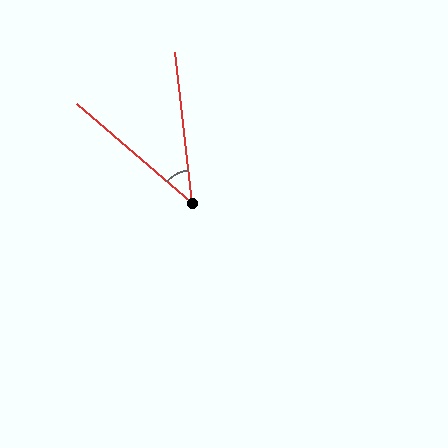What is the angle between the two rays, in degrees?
Approximately 43 degrees.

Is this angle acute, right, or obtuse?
It is acute.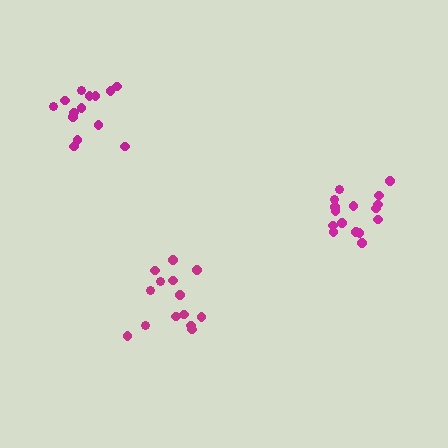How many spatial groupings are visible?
There are 3 spatial groupings.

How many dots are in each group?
Group 1: 16 dots, Group 2: 14 dots, Group 3: 14 dots (44 total).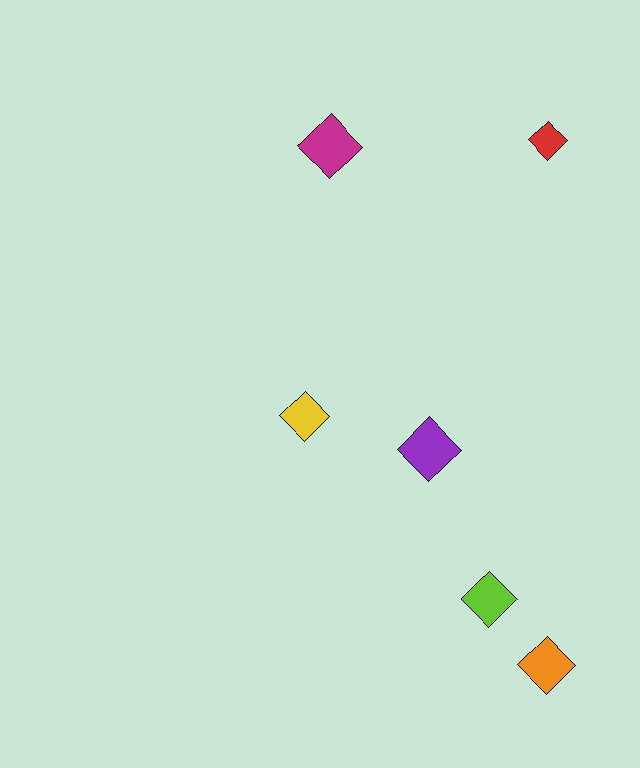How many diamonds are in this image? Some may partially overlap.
There are 6 diamonds.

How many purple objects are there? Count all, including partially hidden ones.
There is 1 purple object.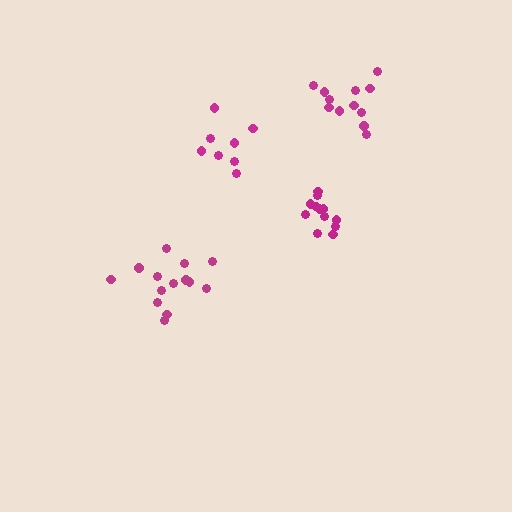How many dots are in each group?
Group 1: 12 dots, Group 2: 14 dots, Group 3: 12 dots, Group 4: 8 dots (46 total).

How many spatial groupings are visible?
There are 4 spatial groupings.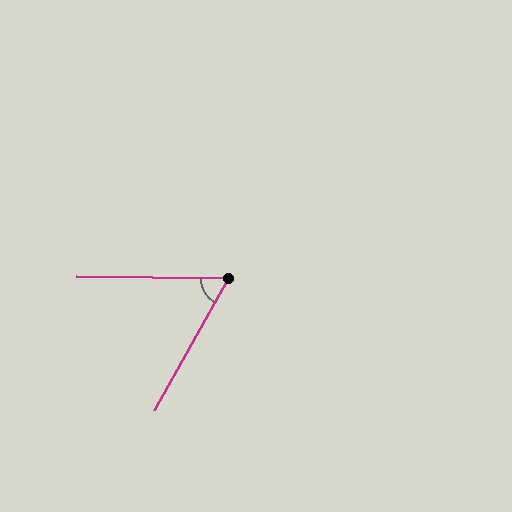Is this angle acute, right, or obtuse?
It is acute.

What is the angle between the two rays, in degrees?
Approximately 61 degrees.